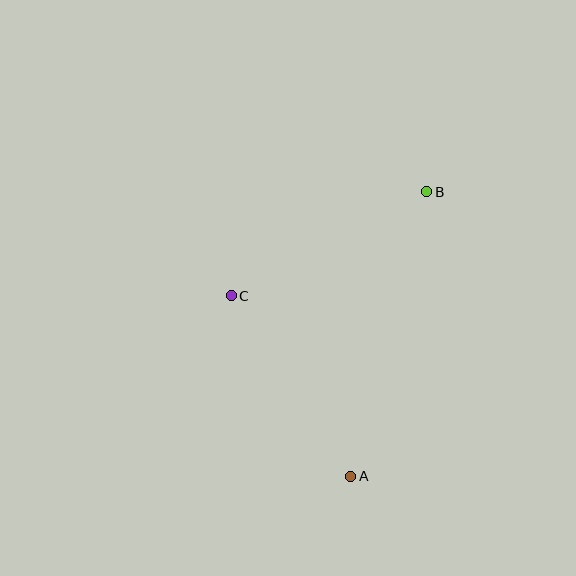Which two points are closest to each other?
Points A and C are closest to each other.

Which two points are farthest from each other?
Points A and B are farthest from each other.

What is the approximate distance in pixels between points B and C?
The distance between B and C is approximately 222 pixels.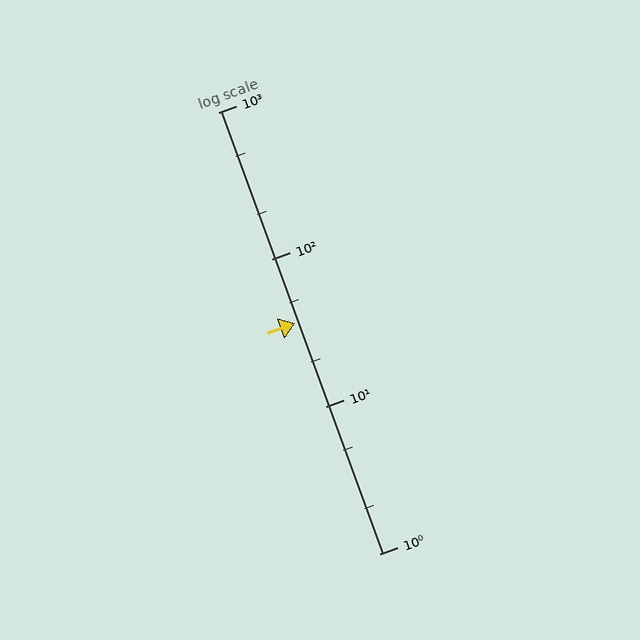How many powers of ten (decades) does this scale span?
The scale spans 3 decades, from 1 to 1000.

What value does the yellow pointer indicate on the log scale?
The pointer indicates approximately 37.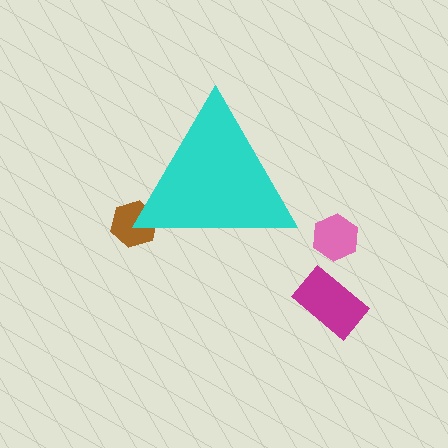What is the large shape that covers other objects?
A cyan triangle.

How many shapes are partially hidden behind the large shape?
1 shape is partially hidden.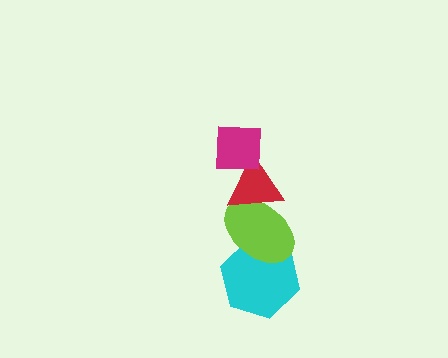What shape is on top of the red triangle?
The magenta square is on top of the red triangle.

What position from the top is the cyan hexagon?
The cyan hexagon is 4th from the top.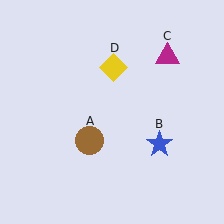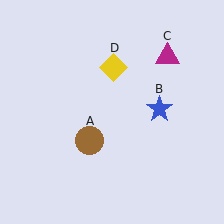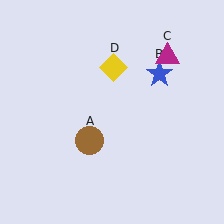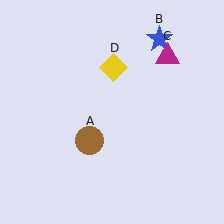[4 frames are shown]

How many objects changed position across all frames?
1 object changed position: blue star (object B).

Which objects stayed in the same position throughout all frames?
Brown circle (object A) and magenta triangle (object C) and yellow diamond (object D) remained stationary.